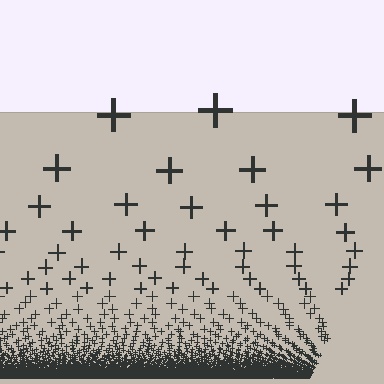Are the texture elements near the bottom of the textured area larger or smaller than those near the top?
Smaller. The gradient is inverted — elements near the bottom are smaller and denser.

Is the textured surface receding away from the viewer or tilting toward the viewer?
The surface appears to tilt toward the viewer. Texture elements get larger and sparser toward the top.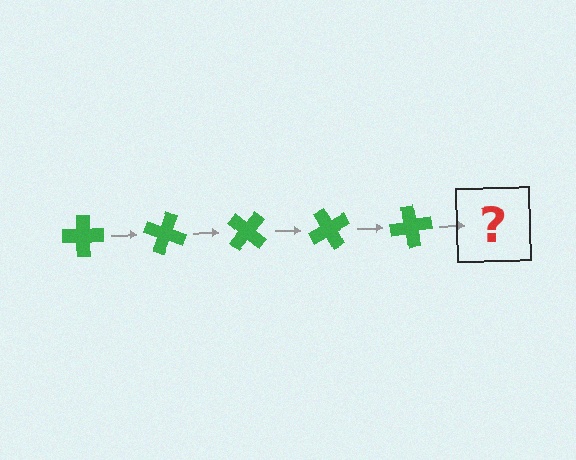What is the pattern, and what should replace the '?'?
The pattern is that the cross rotates 20 degrees each step. The '?' should be a green cross rotated 100 degrees.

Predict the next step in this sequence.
The next step is a green cross rotated 100 degrees.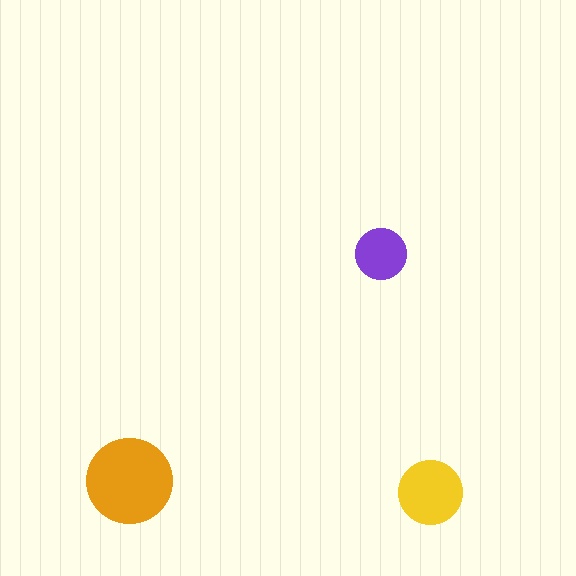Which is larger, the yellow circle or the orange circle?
The orange one.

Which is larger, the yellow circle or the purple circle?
The yellow one.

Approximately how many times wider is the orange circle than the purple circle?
About 1.5 times wider.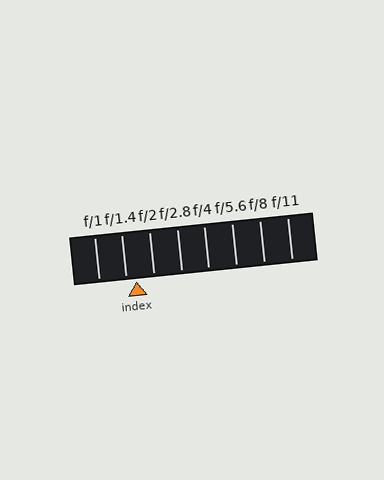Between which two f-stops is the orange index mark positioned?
The index mark is between f/1.4 and f/2.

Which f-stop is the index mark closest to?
The index mark is closest to f/1.4.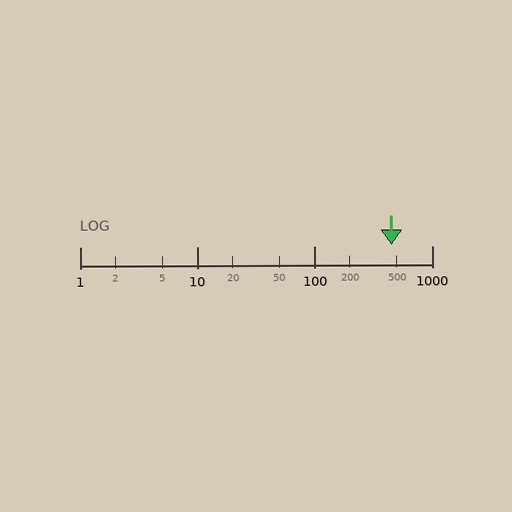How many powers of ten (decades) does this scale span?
The scale spans 3 decades, from 1 to 1000.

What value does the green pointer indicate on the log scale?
The pointer indicates approximately 450.